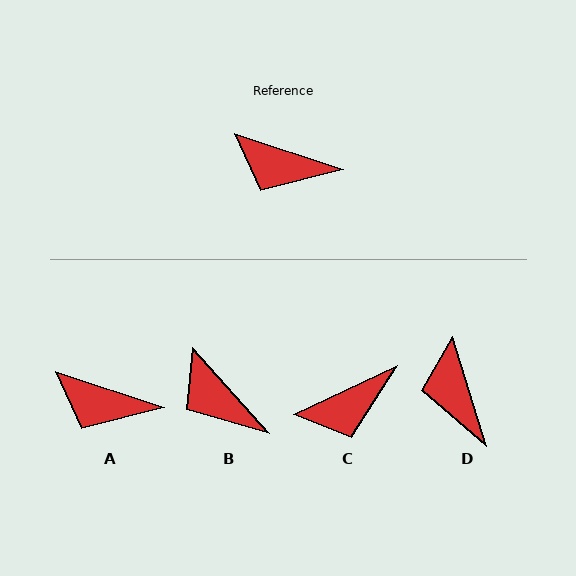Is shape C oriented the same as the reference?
No, it is off by about 43 degrees.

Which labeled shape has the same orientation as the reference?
A.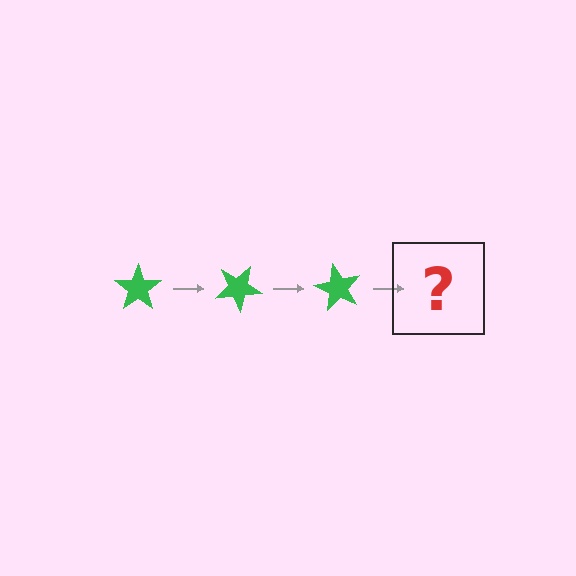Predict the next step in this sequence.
The next step is a green star rotated 90 degrees.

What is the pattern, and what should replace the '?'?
The pattern is that the star rotates 30 degrees each step. The '?' should be a green star rotated 90 degrees.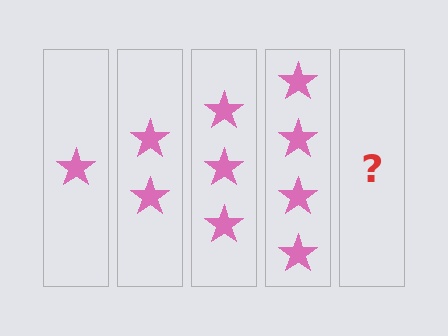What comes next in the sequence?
The next element should be 5 stars.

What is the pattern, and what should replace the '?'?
The pattern is that each step adds one more star. The '?' should be 5 stars.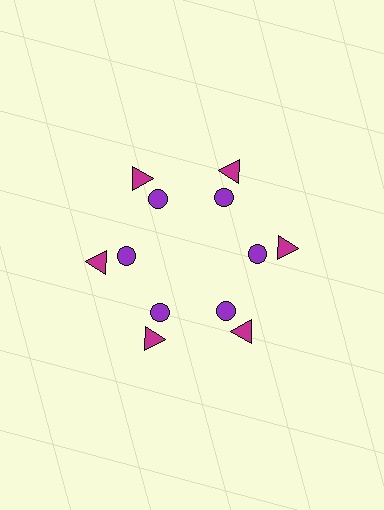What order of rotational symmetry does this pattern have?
This pattern has 6-fold rotational symmetry.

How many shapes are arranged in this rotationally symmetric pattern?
There are 12 shapes, arranged in 6 groups of 2.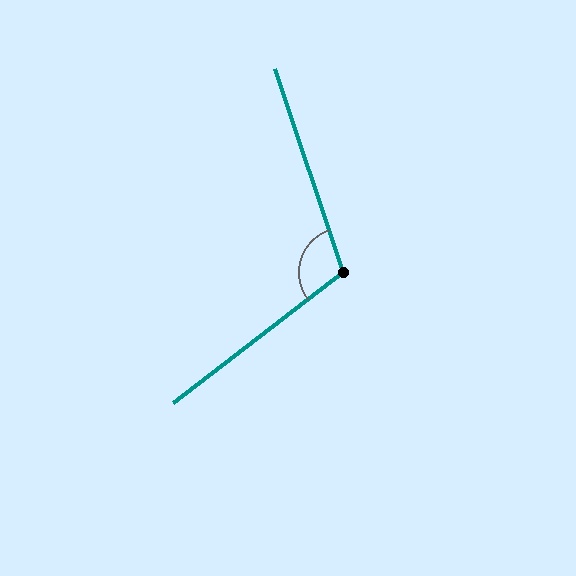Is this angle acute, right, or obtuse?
It is obtuse.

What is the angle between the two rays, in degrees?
Approximately 109 degrees.